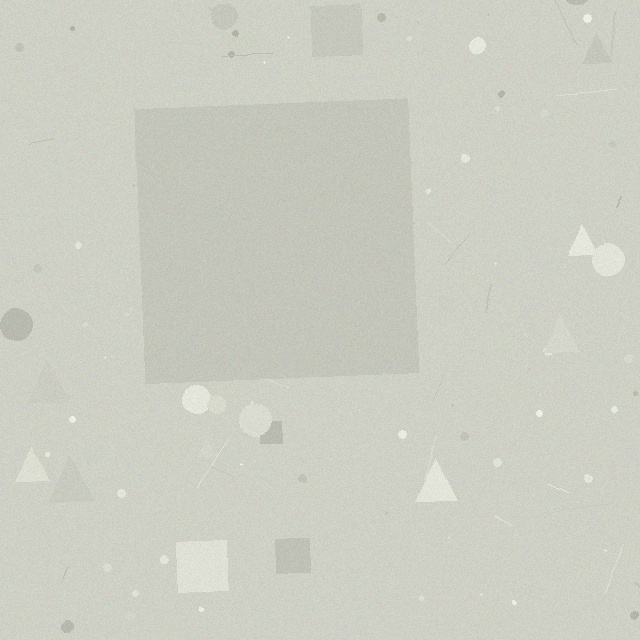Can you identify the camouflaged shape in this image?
The camouflaged shape is a square.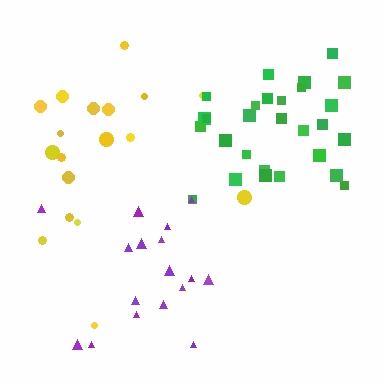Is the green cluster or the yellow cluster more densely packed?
Green.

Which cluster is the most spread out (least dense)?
Purple.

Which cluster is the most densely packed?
Green.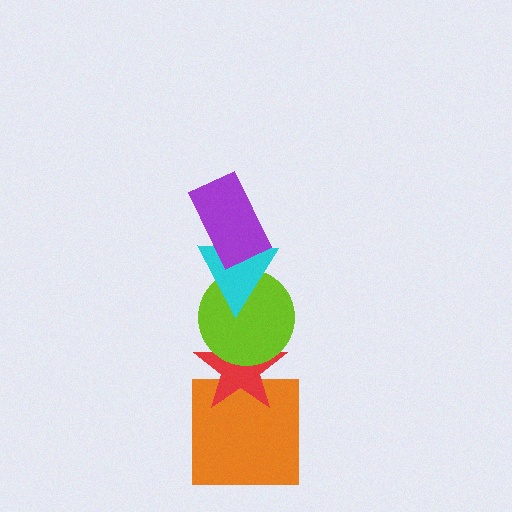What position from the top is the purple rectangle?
The purple rectangle is 1st from the top.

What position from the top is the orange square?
The orange square is 5th from the top.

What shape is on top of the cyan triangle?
The purple rectangle is on top of the cyan triangle.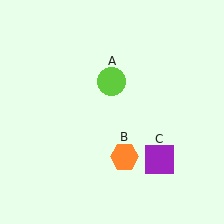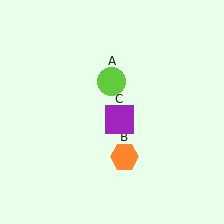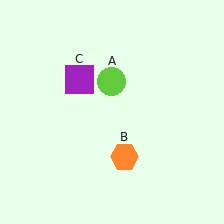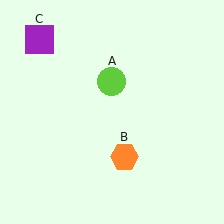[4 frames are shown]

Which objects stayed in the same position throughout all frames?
Lime circle (object A) and orange hexagon (object B) remained stationary.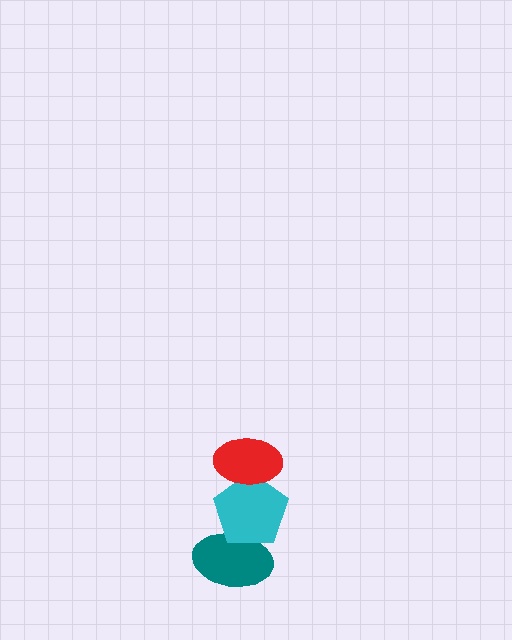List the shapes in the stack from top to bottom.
From top to bottom: the red ellipse, the cyan pentagon, the teal ellipse.